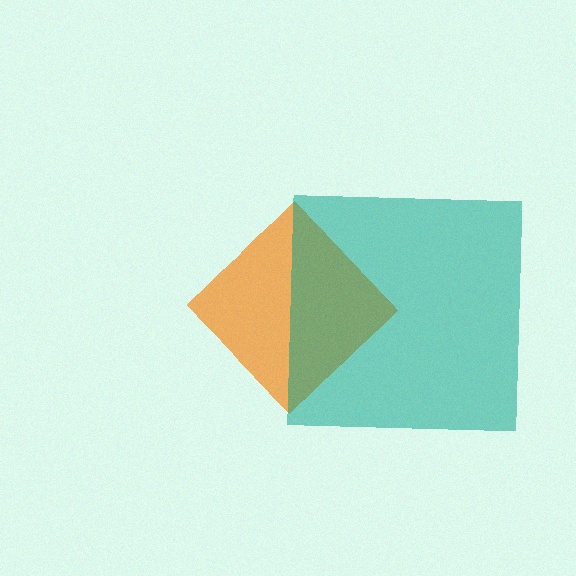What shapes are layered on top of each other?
The layered shapes are: an orange diamond, a teal square.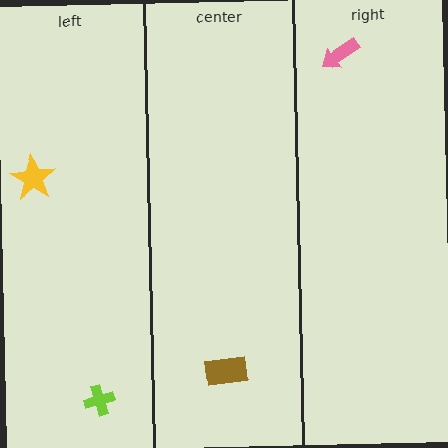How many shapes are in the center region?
1.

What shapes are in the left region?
The lime cross, the yellow star.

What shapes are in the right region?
The pink arrow.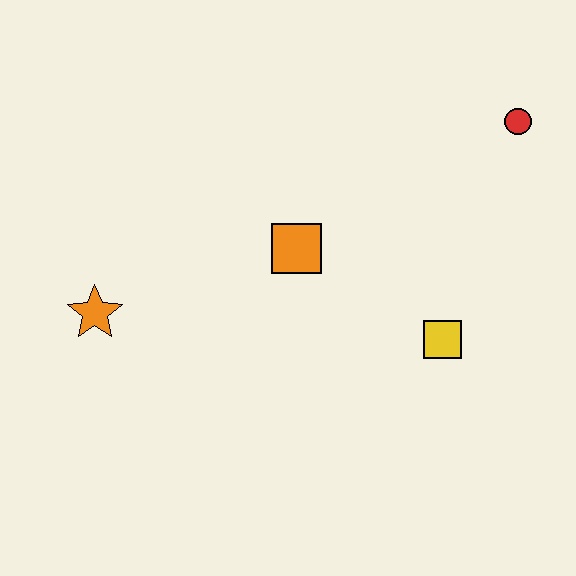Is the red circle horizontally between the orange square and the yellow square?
No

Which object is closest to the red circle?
The yellow square is closest to the red circle.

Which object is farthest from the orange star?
The red circle is farthest from the orange star.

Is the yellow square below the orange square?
Yes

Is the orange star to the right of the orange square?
No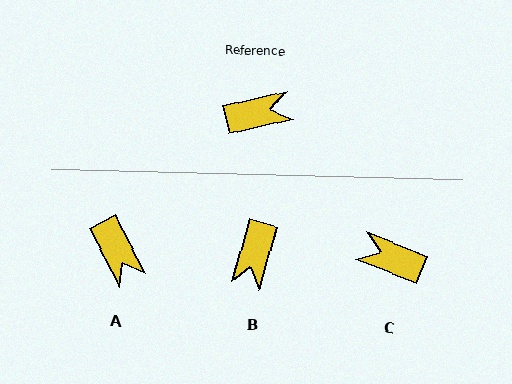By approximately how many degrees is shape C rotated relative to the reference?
Approximately 145 degrees counter-clockwise.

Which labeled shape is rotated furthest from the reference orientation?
C, about 145 degrees away.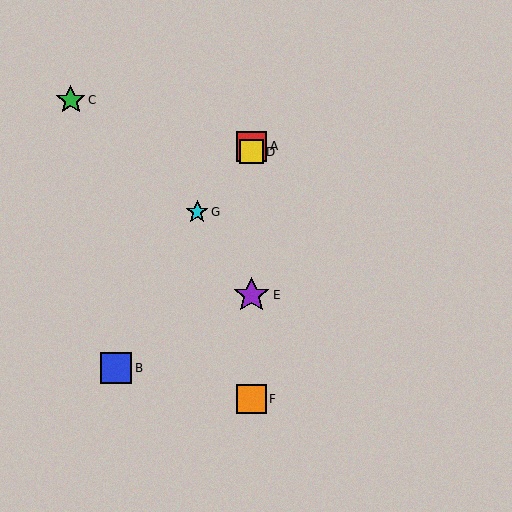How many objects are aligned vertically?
4 objects (A, D, E, F) are aligned vertically.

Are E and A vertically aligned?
Yes, both are at x≈252.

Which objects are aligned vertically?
Objects A, D, E, F are aligned vertically.